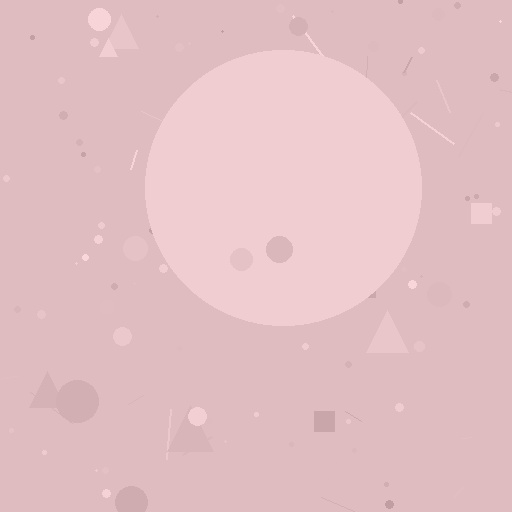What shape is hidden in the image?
A circle is hidden in the image.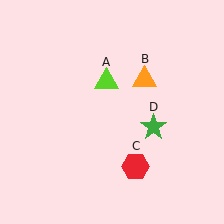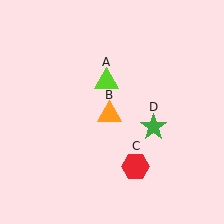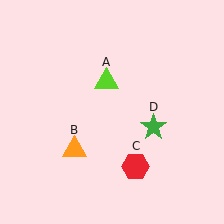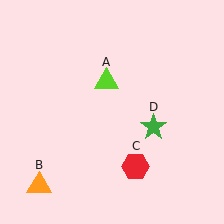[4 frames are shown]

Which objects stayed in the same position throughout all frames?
Lime triangle (object A) and red hexagon (object C) and green star (object D) remained stationary.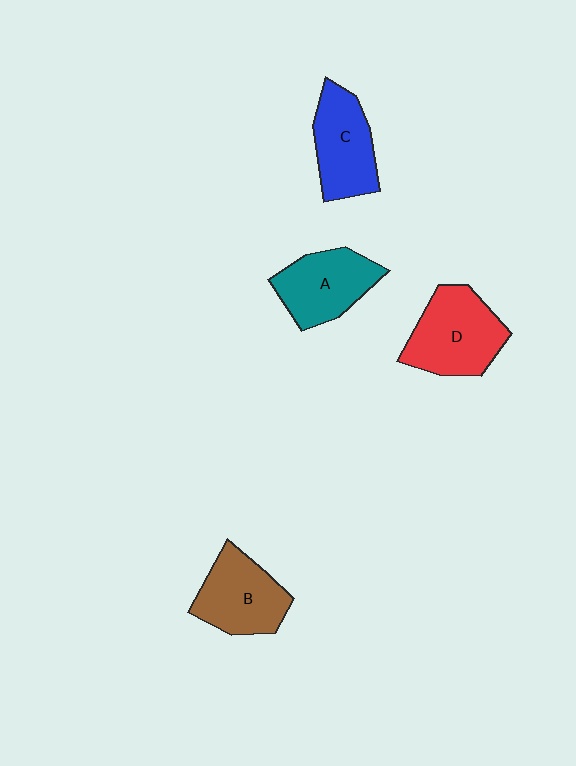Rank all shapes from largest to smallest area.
From largest to smallest: D (red), B (brown), A (teal), C (blue).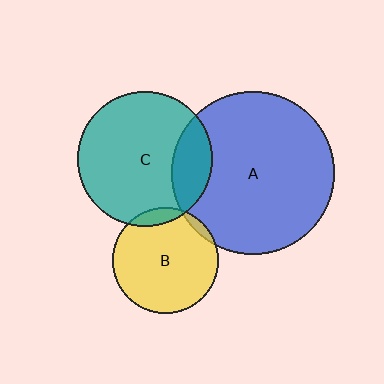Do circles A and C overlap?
Yes.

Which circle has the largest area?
Circle A (blue).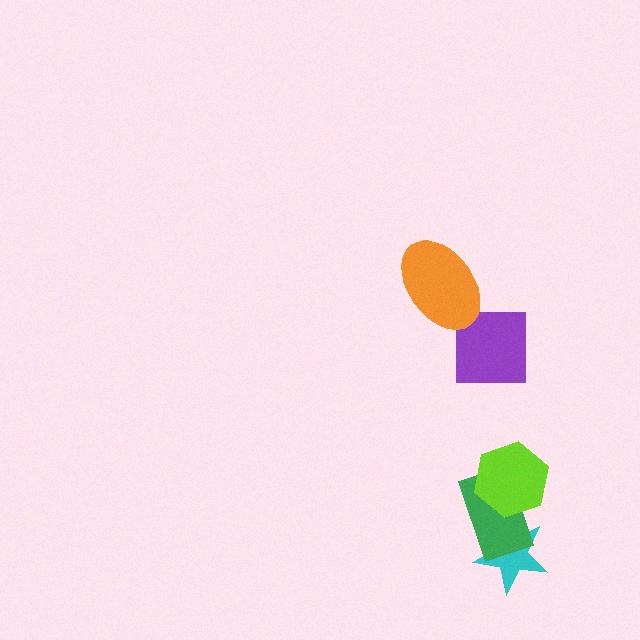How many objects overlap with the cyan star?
1 object overlaps with the cyan star.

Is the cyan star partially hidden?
Yes, it is partially covered by another shape.